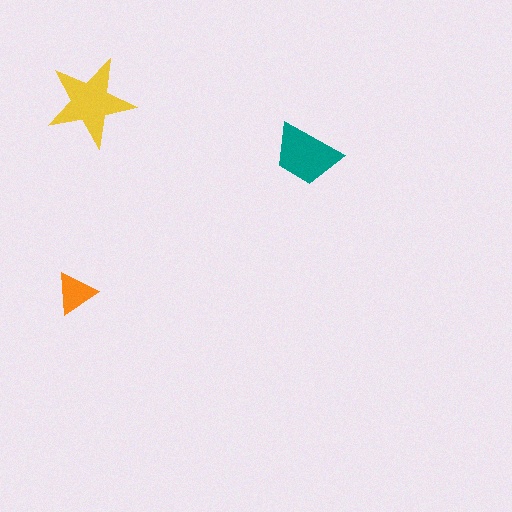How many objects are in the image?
There are 3 objects in the image.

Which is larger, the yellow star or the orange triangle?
The yellow star.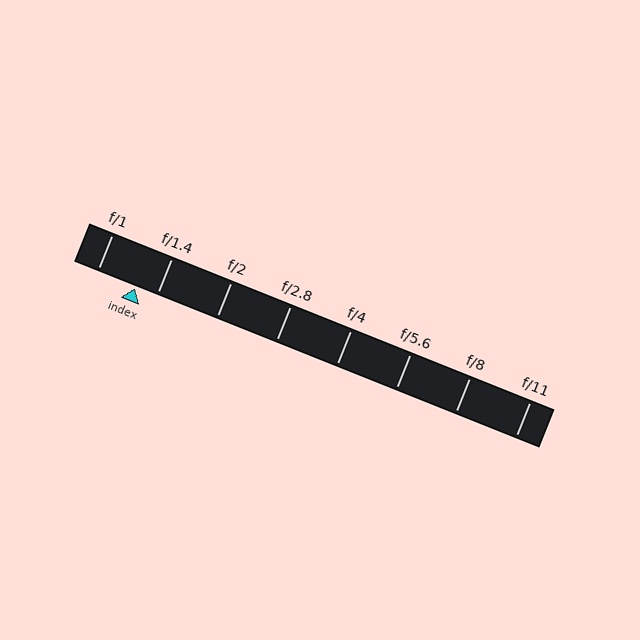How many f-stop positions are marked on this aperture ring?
There are 8 f-stop positions marked.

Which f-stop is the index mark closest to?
The index mark is closest to f/1.4.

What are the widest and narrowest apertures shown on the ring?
The widest aperture shown is f/1 and the narrowest is f/11.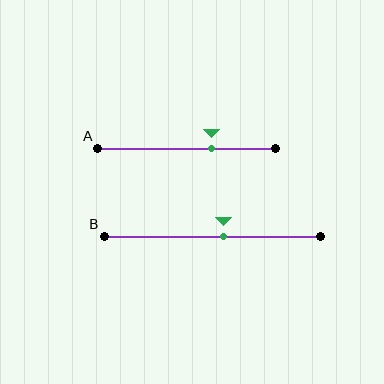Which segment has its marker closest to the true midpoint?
Segment B has its marker closest to the true midpoint.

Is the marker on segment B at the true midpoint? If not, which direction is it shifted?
No, the marker on segment B is shifted to the right by about 5% of the segment length.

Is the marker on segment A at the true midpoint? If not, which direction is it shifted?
No, the marker on segment A is shifted to the right by about 14% of the segment length.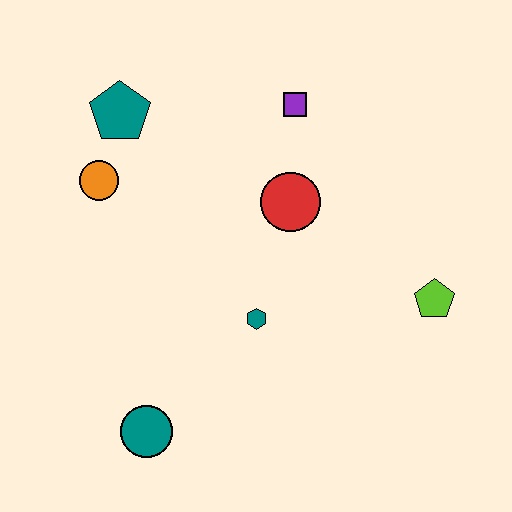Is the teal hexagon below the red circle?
Yes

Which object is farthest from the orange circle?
The lime pentagon is farthest from the orange circle.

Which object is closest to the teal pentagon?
The orange circle is closest to the teal pentagon.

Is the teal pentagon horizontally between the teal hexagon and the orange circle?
Yes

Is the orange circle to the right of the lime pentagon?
No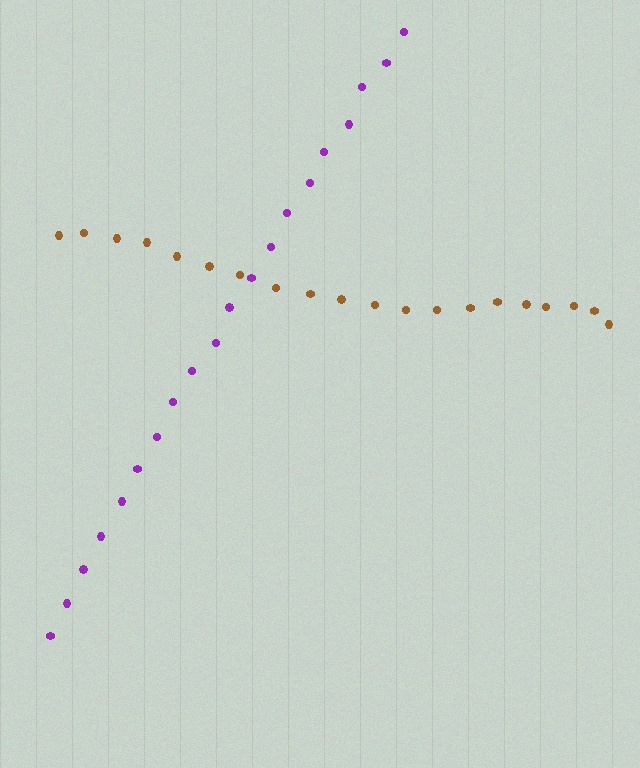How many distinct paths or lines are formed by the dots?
There are 2 distinct paths.